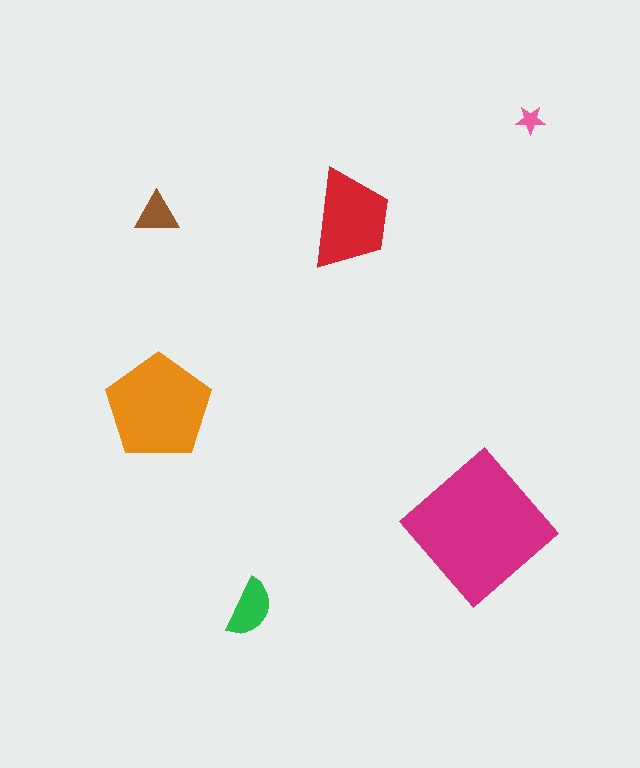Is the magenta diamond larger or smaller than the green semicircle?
Larger.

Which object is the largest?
The magenta diamond.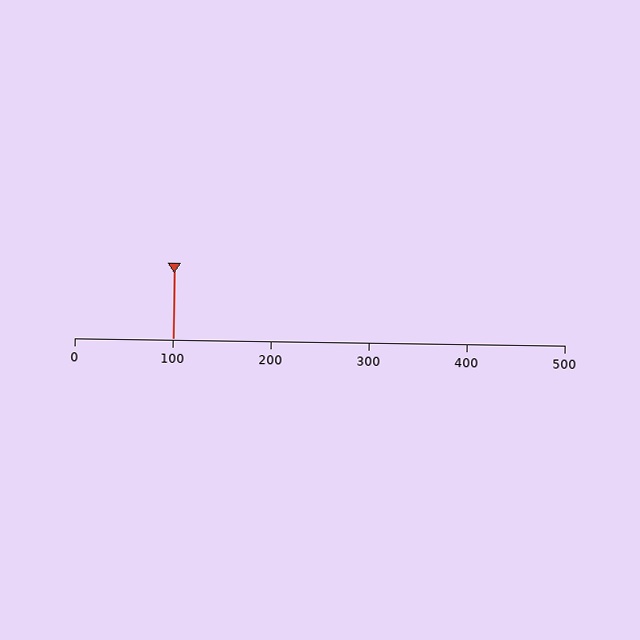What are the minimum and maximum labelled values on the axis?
The axis runs from 0 to 500.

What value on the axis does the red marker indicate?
The marker indicates approximately 100.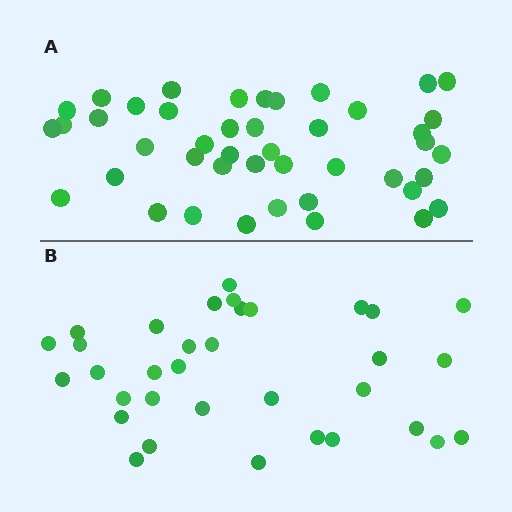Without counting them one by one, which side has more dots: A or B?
Region A (the top region) has more dots.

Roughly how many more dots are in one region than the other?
Region A has roughly 10 or so more dots than region B.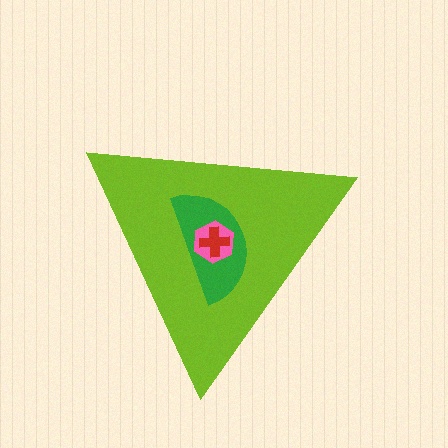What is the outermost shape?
The lime triangle.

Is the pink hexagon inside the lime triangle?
Yes.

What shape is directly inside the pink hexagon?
The red cross.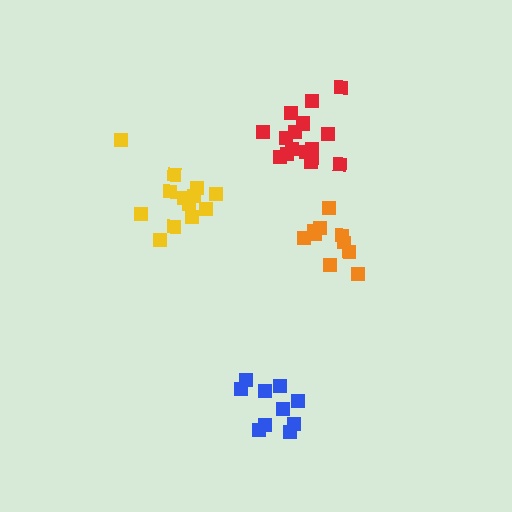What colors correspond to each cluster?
The clusters are colored: yellow, orange, red, blue.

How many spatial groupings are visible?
There are 4 spatial groupings.